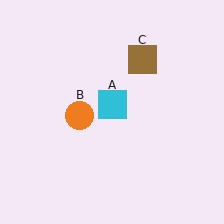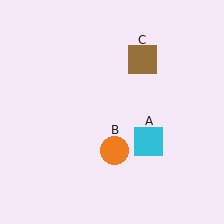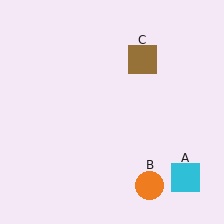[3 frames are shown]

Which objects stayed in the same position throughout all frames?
Brown square (object C) remained stationary.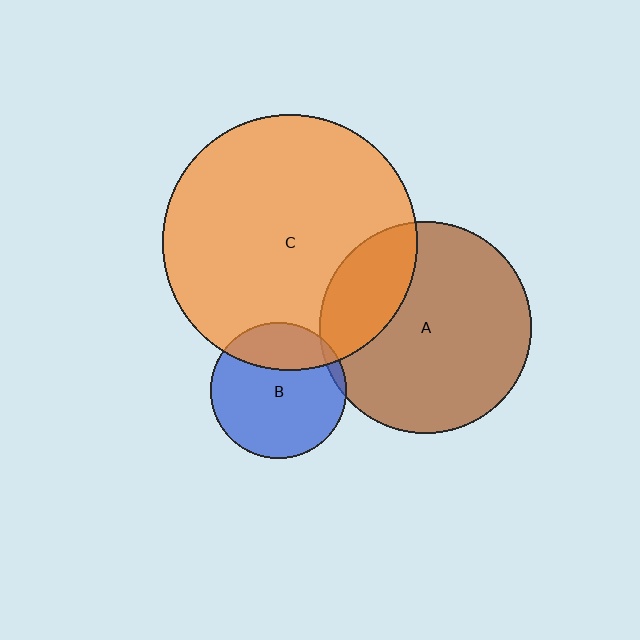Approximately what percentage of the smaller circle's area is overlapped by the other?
Approximately 25%.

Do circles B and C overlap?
Yes.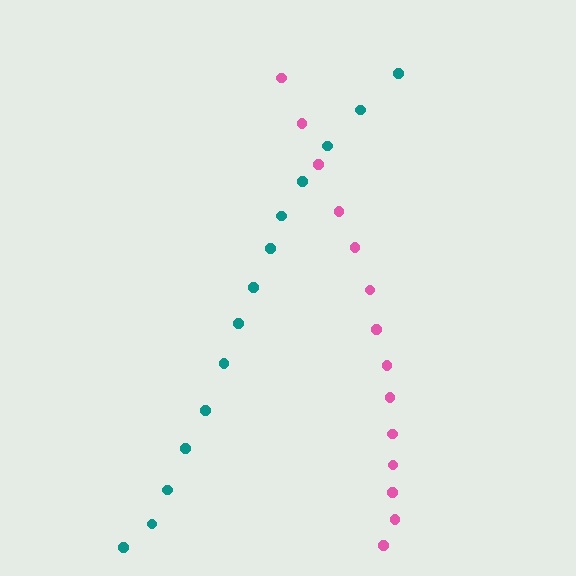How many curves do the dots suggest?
There are 2 distinct paths.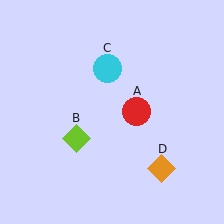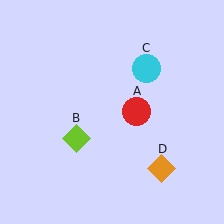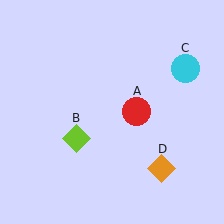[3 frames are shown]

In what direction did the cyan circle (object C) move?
The cyan circle (object C) moved right.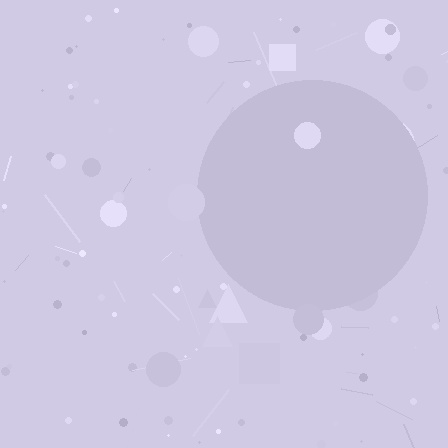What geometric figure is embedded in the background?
A circle is embedded in the background.